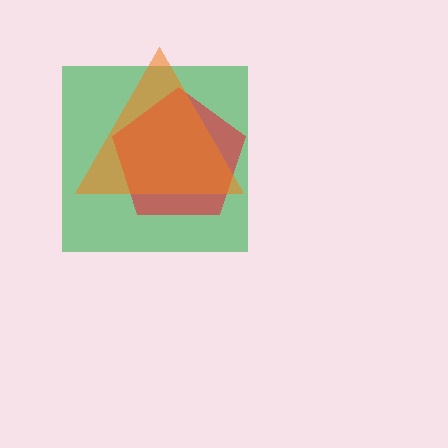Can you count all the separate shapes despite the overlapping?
Yes, there are 3 separate shapes.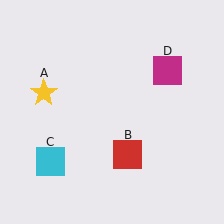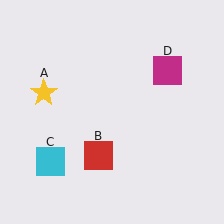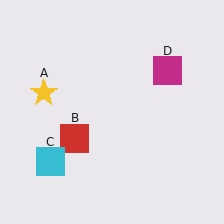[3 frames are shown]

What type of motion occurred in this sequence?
The red square (object B) rotated clockwise around the center of the scene.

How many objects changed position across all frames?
1 object changed position: red square (object B).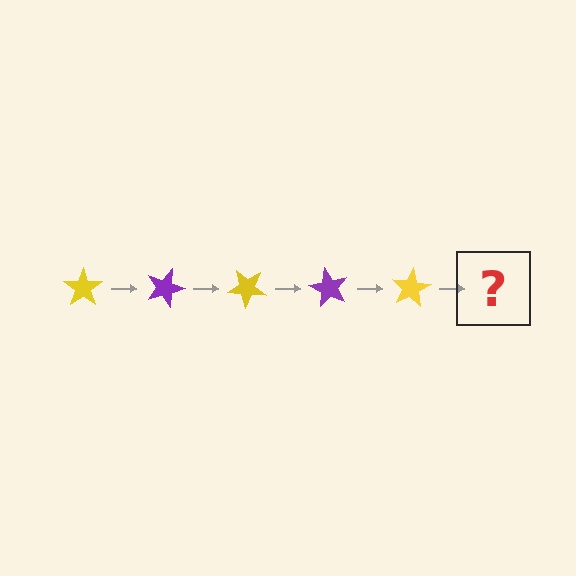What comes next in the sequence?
The next element should be a purple star, rotated 100 degrees from the start.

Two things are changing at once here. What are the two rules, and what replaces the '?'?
The two rules are that it rotates 20 degrees each step and the color cycles through yellow and purple. The '?' should be a purple star, rotated 100 degrees from the start.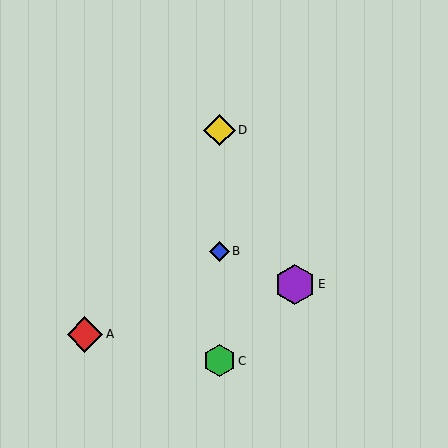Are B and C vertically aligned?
Yes, both are at x≈219.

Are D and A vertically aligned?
No, D is at x≈219 and A is at x≈85.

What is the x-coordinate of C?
Object C is at x≈219.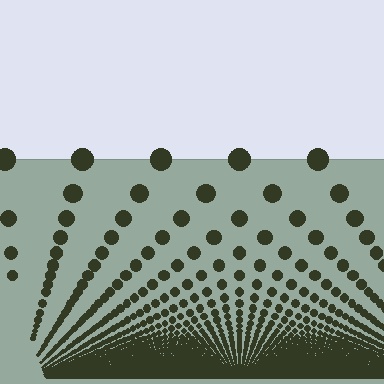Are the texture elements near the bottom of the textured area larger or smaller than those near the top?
Smaller. The gradient is inverted — elements near the bottom are smaller and denser.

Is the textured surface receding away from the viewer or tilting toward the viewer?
The surface appears to tilt toward the viewer. Texture elements get larger and sparser toward the top.